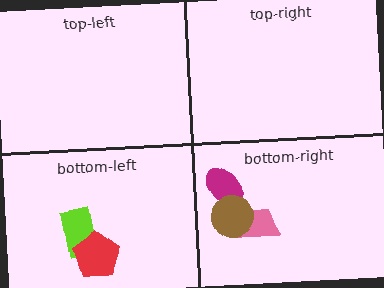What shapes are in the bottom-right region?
The pink trapezoid, the magenta ellipse, the brown circle.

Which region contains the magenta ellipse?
The bottom-right region.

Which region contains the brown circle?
The bottom-right region.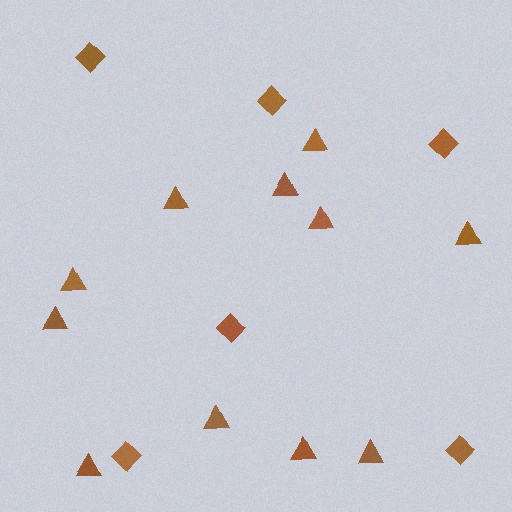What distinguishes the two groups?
There are 2 groups: one group of diamonds (6) and one group of triangles (11).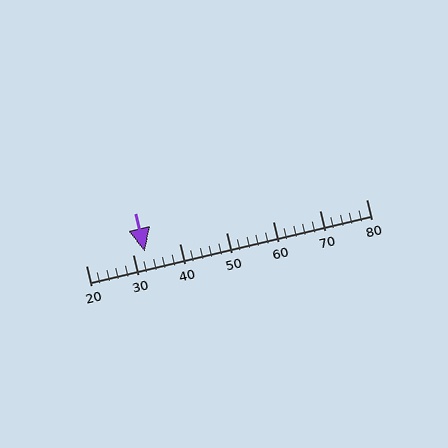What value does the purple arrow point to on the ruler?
The purple arrow points to approximately 33.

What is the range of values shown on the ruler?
The ruler shows values from 20 to 80.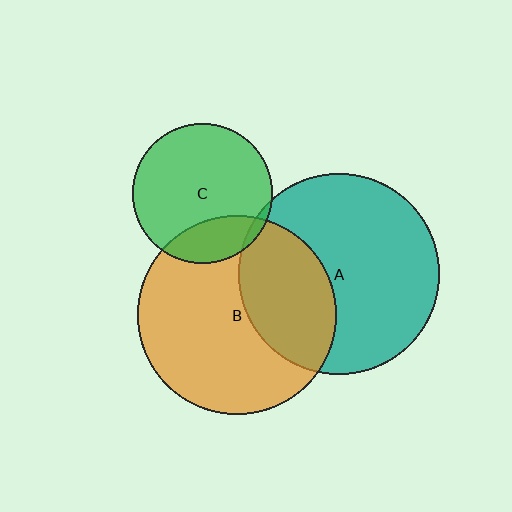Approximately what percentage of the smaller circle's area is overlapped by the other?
Approximately 5%.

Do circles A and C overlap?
Yes.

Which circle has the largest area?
Circle A (teal).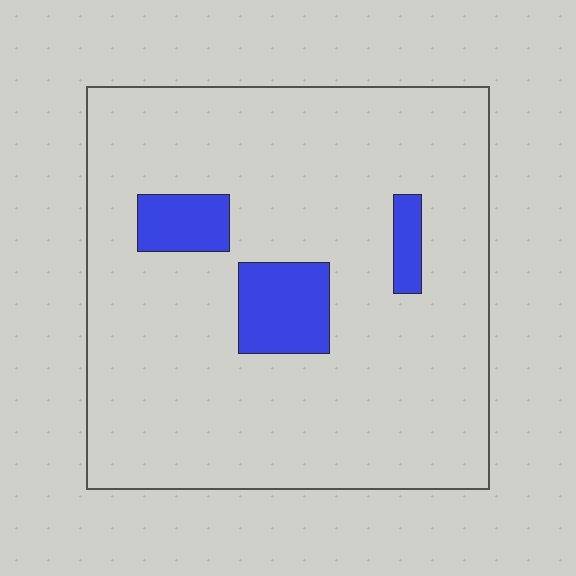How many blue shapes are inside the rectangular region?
3.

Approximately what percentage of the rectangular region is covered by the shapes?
Approximately 10%.